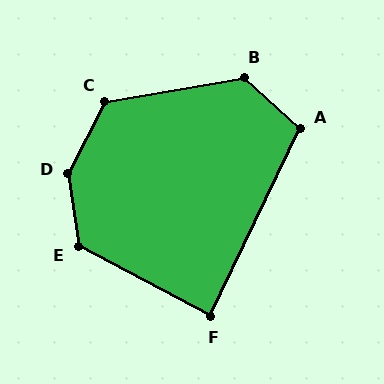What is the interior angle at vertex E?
Approximately 126 degrees (obtuse).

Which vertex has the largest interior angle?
D, at approximately 144 degrees.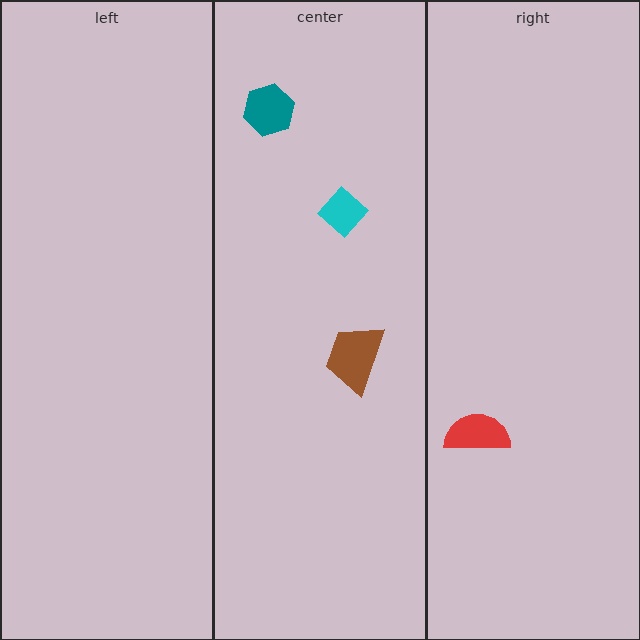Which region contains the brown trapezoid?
The center region.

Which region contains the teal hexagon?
The center region.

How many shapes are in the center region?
3.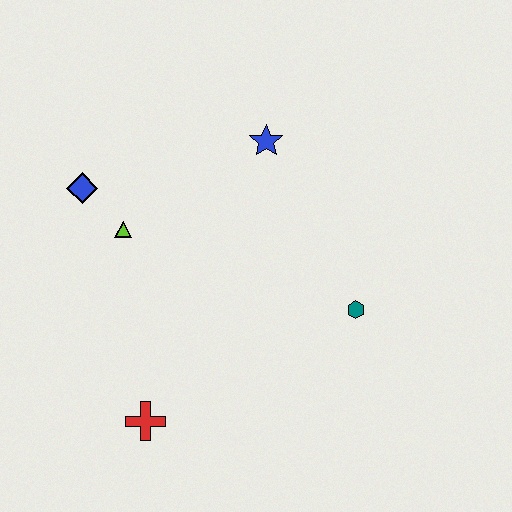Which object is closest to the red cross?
The lime triangle is closest to the red cross.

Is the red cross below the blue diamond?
Yes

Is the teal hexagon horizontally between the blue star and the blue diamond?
No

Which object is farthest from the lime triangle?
The teal hexagon is farthest from the lime triangle.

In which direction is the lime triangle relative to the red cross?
The lime triangle is above the red cross.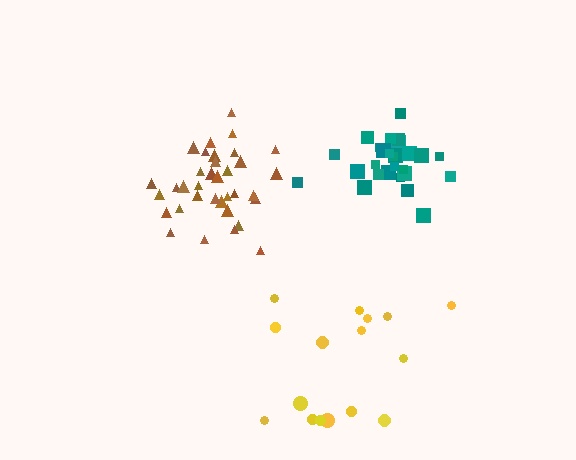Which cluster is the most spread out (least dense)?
Yellow.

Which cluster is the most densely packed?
Teal.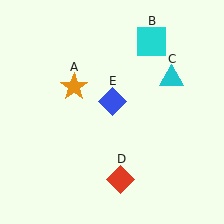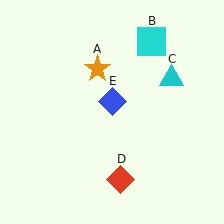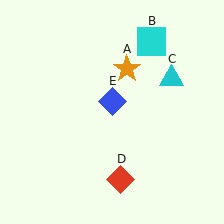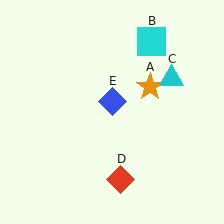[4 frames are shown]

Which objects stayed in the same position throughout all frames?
Cyan square (object B) and cyan triangle (object C) and red diamond (object D) and blue diamond (object E) remained stationary.